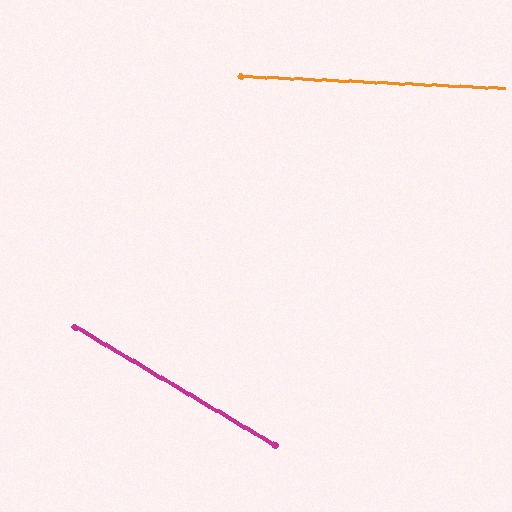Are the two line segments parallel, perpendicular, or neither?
Neither parallel nor perpendicular — they differ by about 28°.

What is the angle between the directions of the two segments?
Approximately 28 degrees.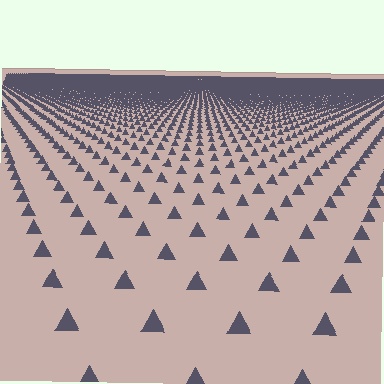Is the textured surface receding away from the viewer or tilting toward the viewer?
The surface is receding away from the viewer. Texture elements get smaller and denser toward the top.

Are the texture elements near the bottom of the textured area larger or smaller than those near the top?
Larger. Near the bottom, elements are closer to the viewer and appear at a bigger on-screen size.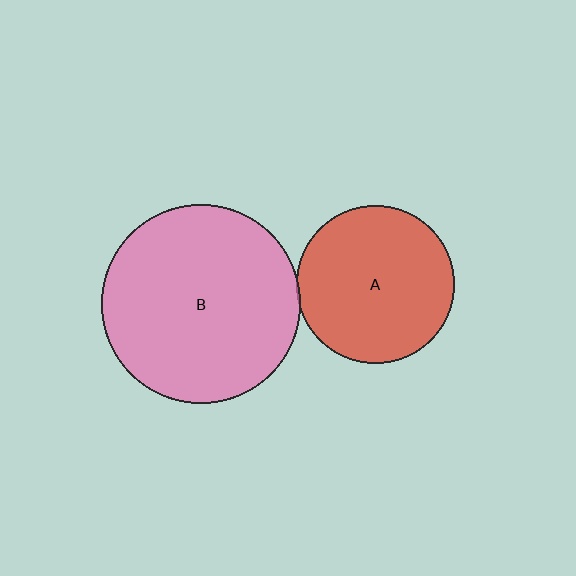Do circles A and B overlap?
Yes.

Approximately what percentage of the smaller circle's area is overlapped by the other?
Approximately 5%.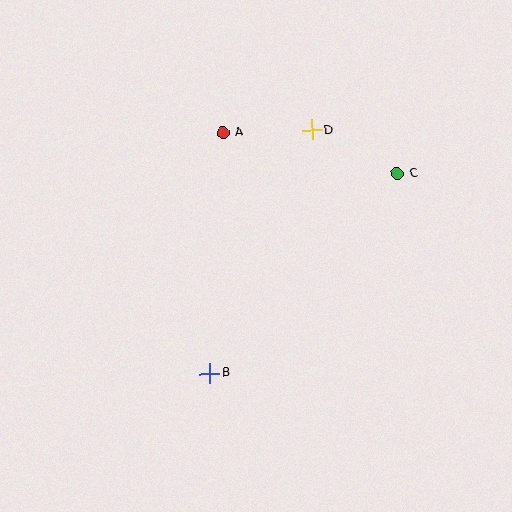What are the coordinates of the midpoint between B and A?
The midpoint between B and A is at (216, 253).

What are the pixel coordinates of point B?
Point B is at (210, 373).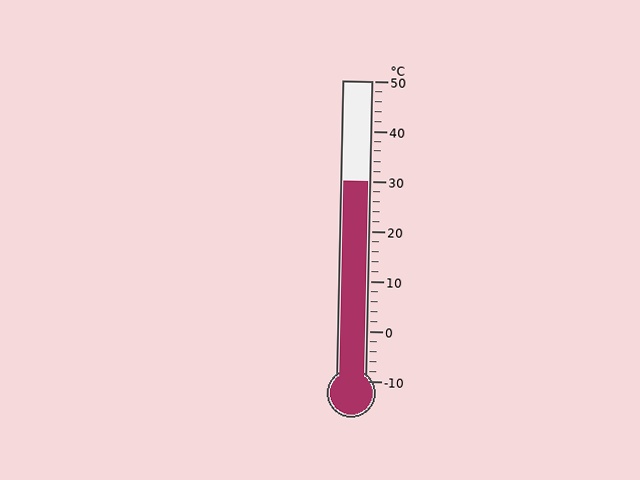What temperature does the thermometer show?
The thermometer shows approximately 30°C.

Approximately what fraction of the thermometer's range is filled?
The thermometer is filled to approximately 65% of its range.